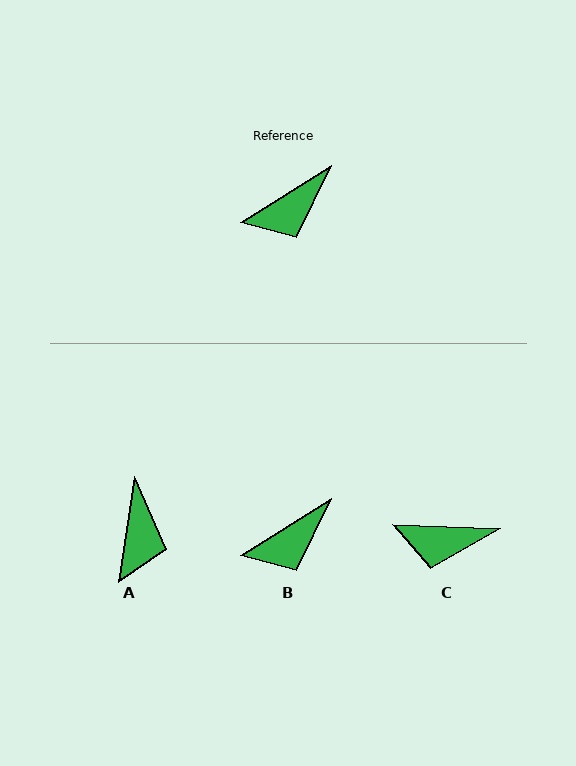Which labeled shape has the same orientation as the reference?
B.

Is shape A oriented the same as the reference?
No, it is off by about 50 degrees.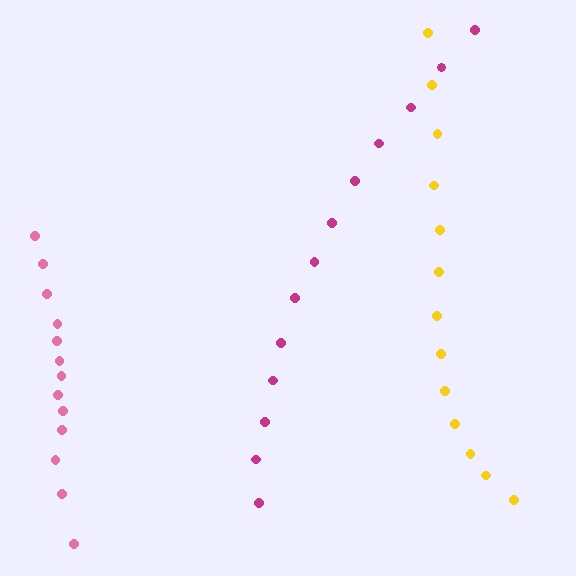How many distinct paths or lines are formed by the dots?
There are 3 distinct paths.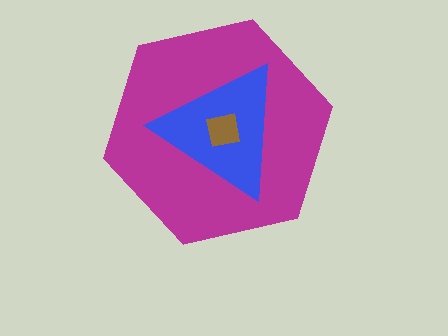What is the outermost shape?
The magenta hexagon.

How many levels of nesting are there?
3.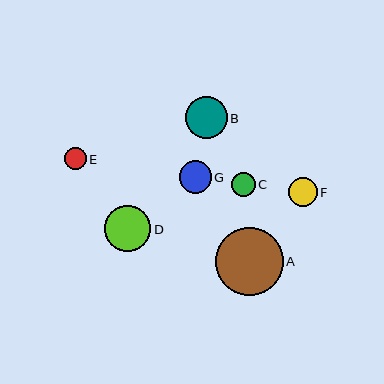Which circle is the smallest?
Circle E is the smallest with a size of approximately 22 pixels.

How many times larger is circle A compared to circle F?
Circle A is approximately 2.3 times the size of circle F.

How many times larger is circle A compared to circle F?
Circle A is approximately 2.3 times the size of circle F.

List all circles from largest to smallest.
From largest to smallest: A, D, B, G, F, C, E.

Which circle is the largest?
Circle A is the largest with a size of approximately 68 pixels.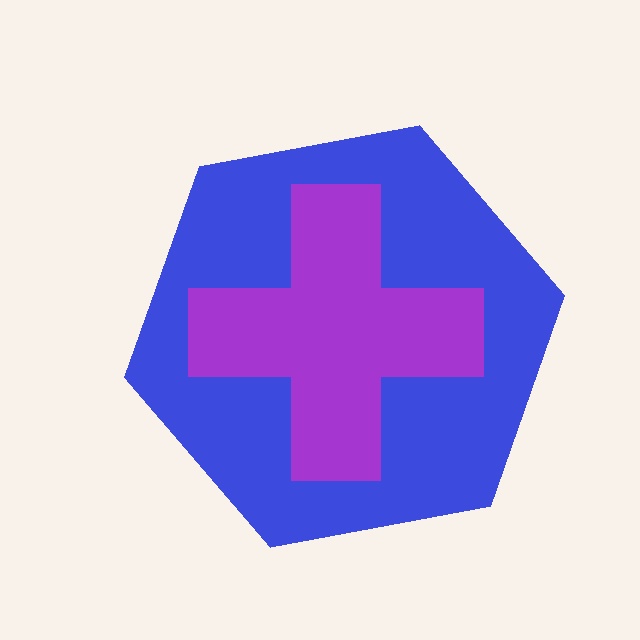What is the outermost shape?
The blue hexagon.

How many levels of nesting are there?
2.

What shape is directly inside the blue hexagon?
The purple cross.